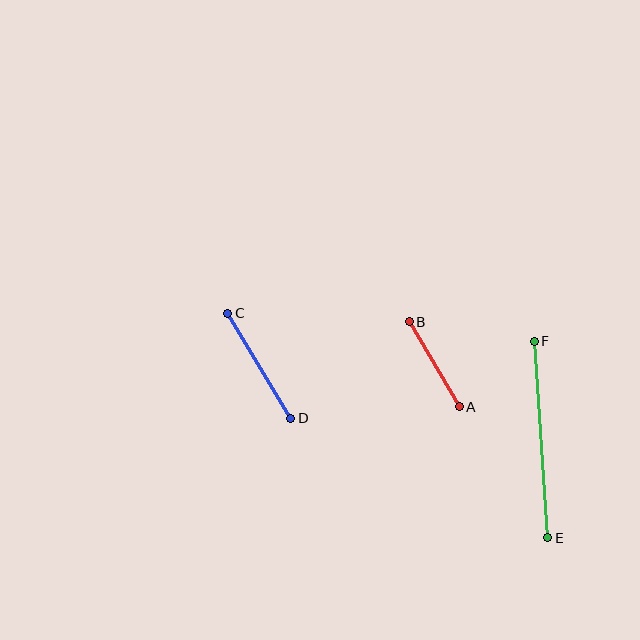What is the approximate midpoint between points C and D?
The midpoint is at approximately (259, 366) pixels.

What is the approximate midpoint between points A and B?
The midpoint is at approximately (434, 364) pixels.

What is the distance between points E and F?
The distance is approximately 197 pixels.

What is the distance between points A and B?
The distance is approximately 98 pixels.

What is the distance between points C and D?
The distance is approximately 122 pixels.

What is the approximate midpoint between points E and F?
The midpoint is at approximately (541, 439) pixels.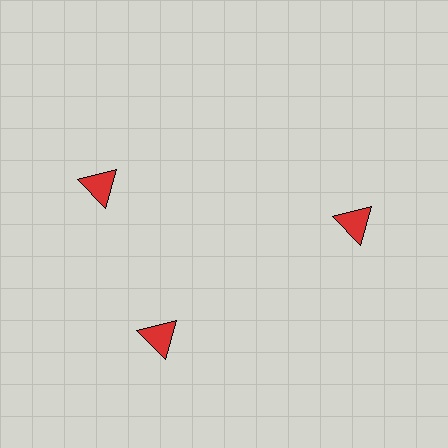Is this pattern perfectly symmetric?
No. The 3 red triangles are arranged in a ring, but one element near the 11 o'clock position is rotated out of alignment along the ring, breaking the 3-fold rotational symmetry.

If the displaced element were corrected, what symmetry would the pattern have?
It would have 3-fold rotational symmetry — the pattern would map onto itself every 120 degrees.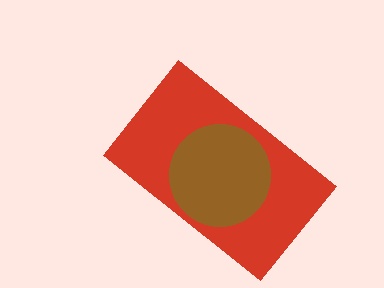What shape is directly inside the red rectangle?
The brown circle.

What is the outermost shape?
The red rectangle.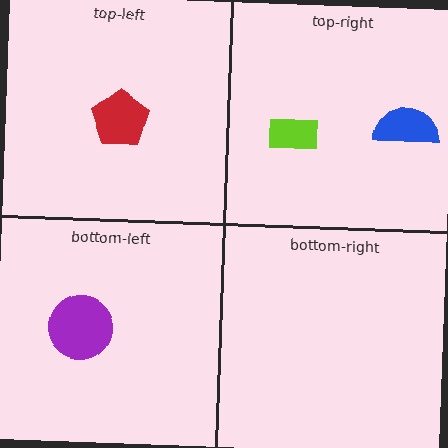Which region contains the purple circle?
The bottom-left region.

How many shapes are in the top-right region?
2.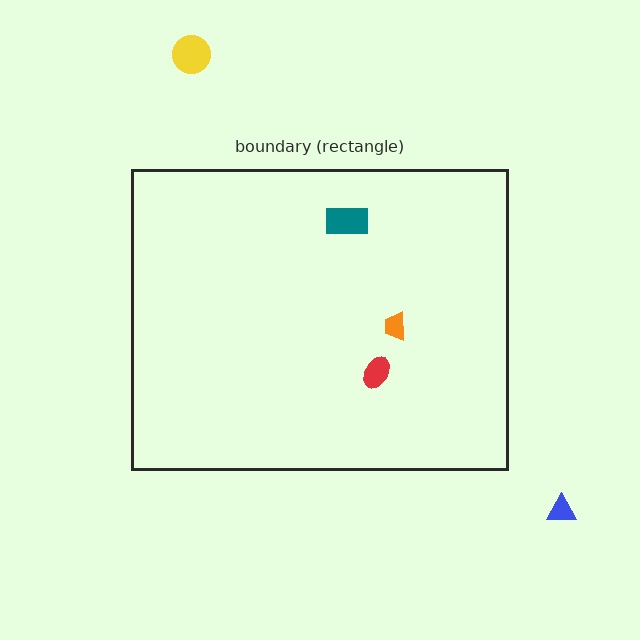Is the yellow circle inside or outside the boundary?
Outside.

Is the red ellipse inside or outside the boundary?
Inside.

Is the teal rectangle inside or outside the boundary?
Inside.